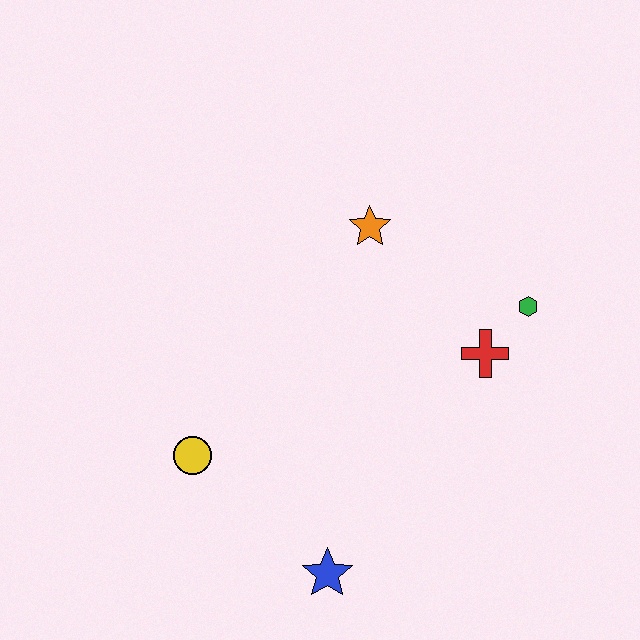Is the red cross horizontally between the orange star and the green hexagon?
Yes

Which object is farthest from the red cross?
The yellow circle is farthest from the red cross.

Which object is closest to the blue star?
The yellow circle is closest to the blue star.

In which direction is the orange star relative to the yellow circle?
The orange star is above the yellow circle.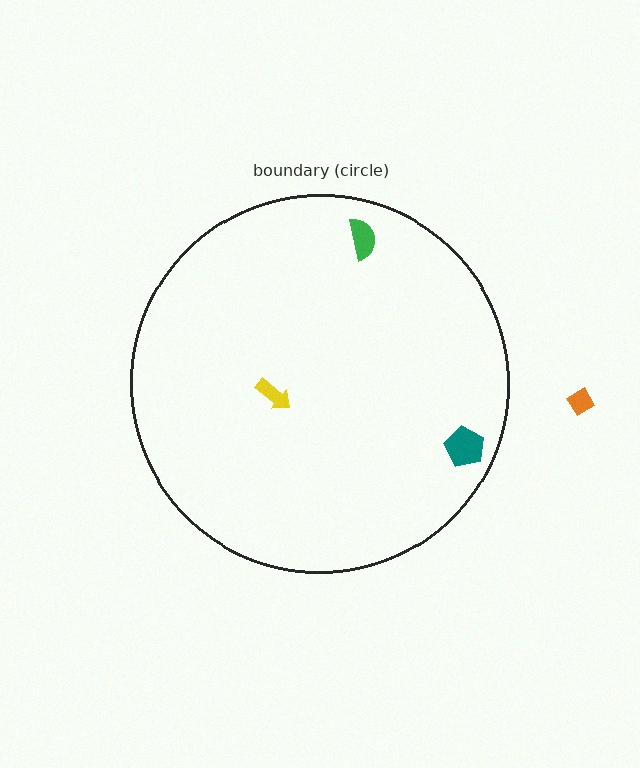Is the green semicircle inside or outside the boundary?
Inside.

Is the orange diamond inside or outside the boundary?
Outside.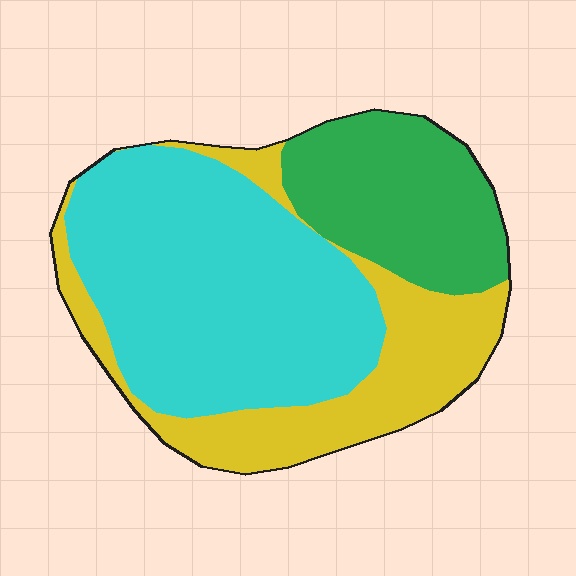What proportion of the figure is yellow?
Yellow takes up between a sixth and a third of the figure.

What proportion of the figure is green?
Green takes up about one quarter (1/4) of the figure.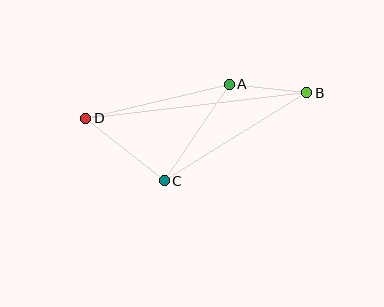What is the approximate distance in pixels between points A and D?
The distance between A and D is approximately 147 pixels.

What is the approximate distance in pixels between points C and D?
The distance between C and D is approximately 100 pixels.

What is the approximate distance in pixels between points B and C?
The distance between B and C is approximately 168 pixels.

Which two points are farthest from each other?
Points B and D are farthest from each other.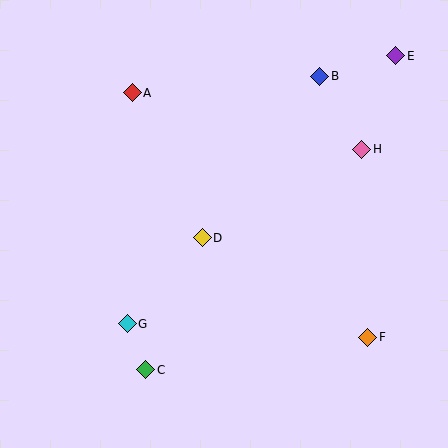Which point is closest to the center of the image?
Point D at (202, 238) is closest to the center.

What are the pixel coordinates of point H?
Point H is at (362, 149).